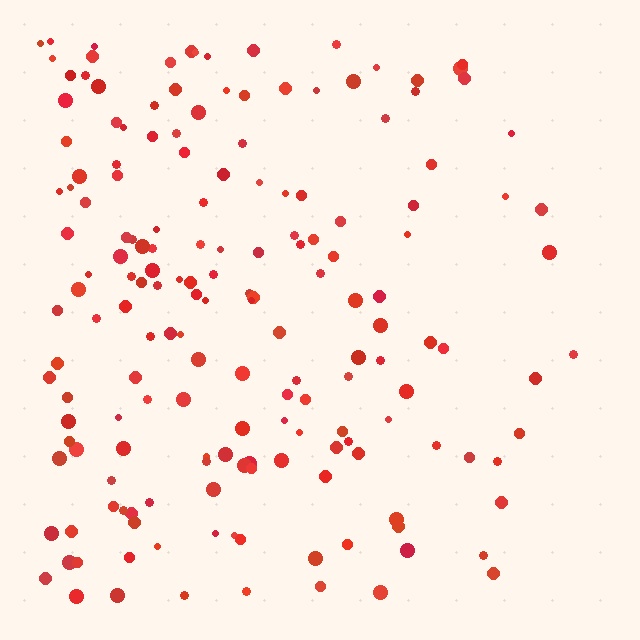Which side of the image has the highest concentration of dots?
The left.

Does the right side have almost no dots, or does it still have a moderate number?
Still a moderate number, just noticeably fewer than the left.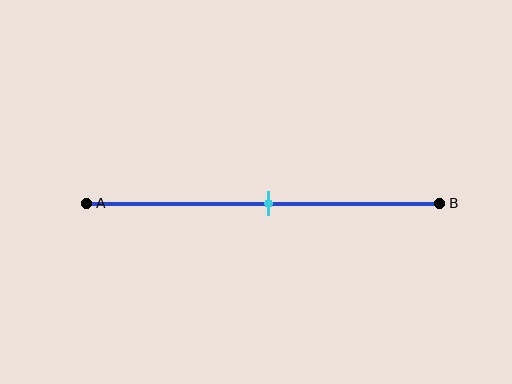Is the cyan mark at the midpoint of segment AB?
Yes, the mark is approximately at the midpoint.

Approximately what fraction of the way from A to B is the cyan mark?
The cyan mark is approximately 50% of the way from A to B.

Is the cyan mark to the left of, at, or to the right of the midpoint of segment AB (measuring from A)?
The cyan mark is approximately at the midpoint of segment AB.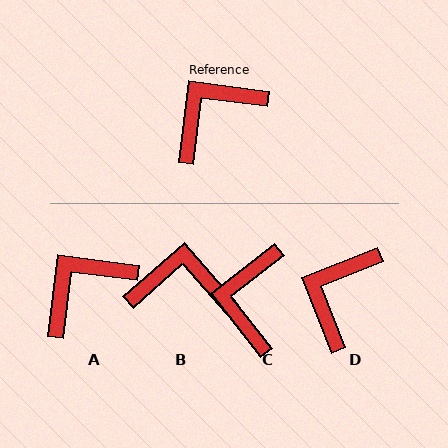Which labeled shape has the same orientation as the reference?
A.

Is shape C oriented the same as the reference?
No, it is off by about 45 degrees.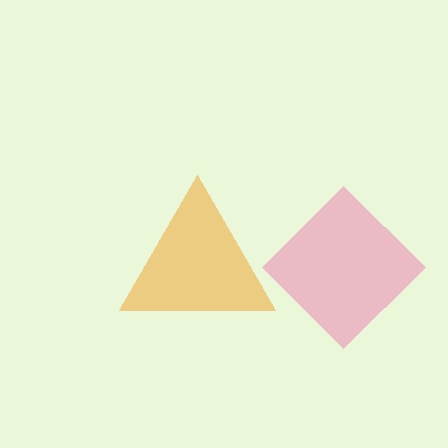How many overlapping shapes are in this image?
There are 2 overlapping shapes in the image.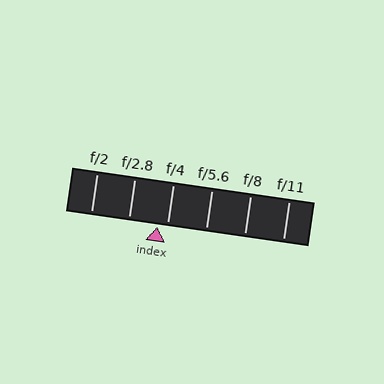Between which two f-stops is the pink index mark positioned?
The index mark is between f/2.8 and f/4.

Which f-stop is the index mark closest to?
The index mark is closest to f/4.